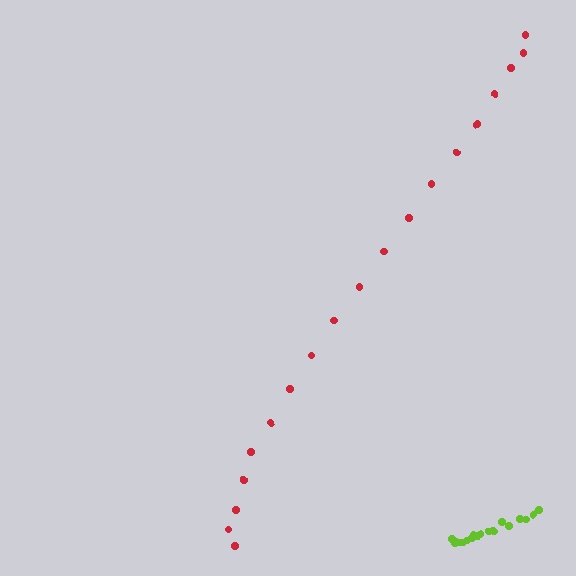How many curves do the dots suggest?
There are 2 distinct paths.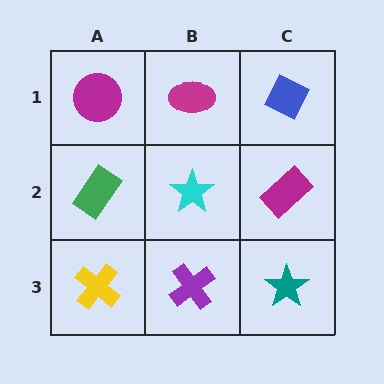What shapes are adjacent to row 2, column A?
A magenta circle (row 1, column A), a yellow cross (row 3, column A), a cyan star (row 2, column B).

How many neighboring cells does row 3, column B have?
3.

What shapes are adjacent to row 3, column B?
A cyan star (row 2, column B), a yellow cross (row 3, column A), a teal star (row 3, column C).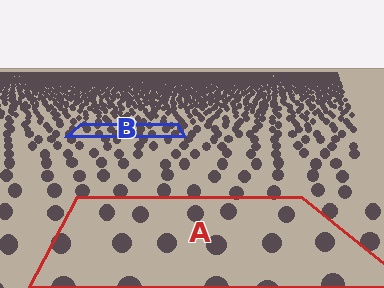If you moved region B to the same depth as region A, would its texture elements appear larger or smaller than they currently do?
They would appear larger. At a closer depth, the same texture elements are projected at a bigger on-screen size.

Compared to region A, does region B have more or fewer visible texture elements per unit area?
Region B has more texture elements per unit area — they are packed more densely because it is farther away.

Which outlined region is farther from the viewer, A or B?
Region B is farther from the viewer — the texture elements inside it appear smaller and more densely packed.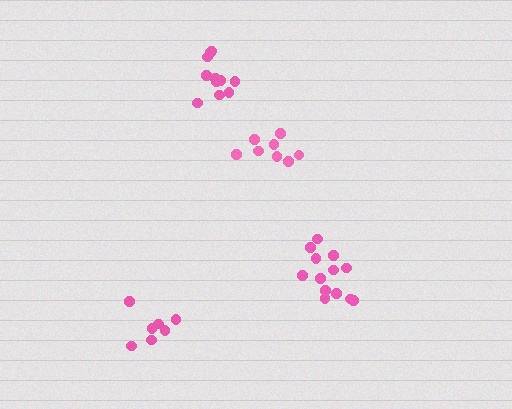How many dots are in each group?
Group 1: 13 dots, Group 2: 8 dots, Group 3: 11 dots, Group 4: 7 dots (39 total).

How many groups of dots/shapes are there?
There are 4 groups.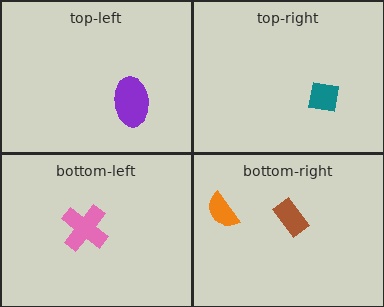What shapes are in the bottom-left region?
The pink cross.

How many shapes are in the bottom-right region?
2.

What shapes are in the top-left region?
The purple ellipse.